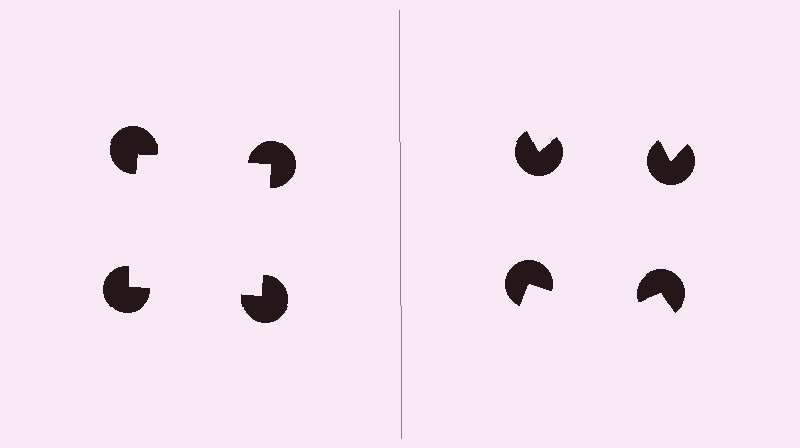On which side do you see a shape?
An illusory square appears on the left side. On the right side the wedge cuts are rotated, so no coherent shape forms.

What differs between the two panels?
The pac-man discs are positioned identically on both sides; only the wedge orientations differ. On the left they align to a square; on the right they are misaligned.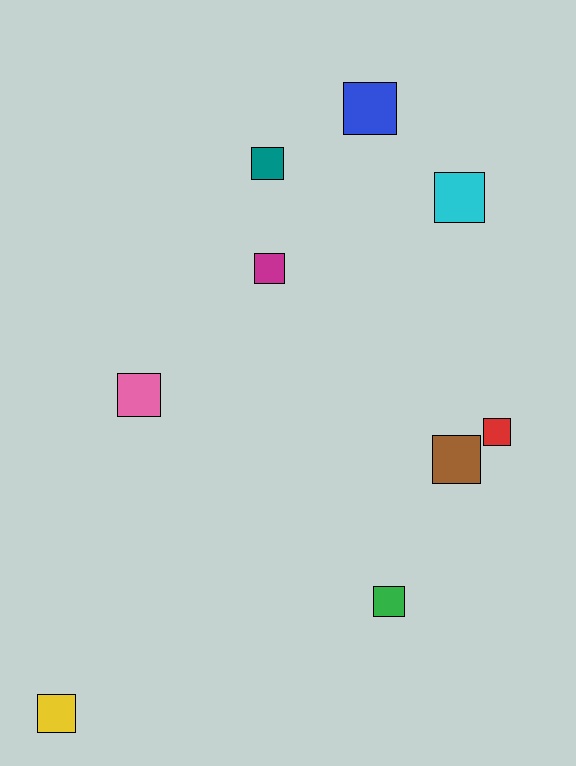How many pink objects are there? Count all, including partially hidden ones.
There is 1 pink object.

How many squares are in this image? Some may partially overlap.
There are 9 squares.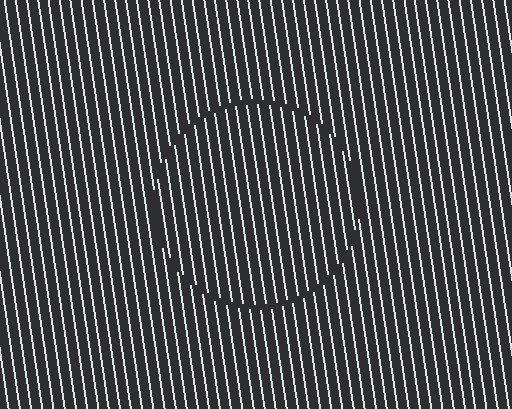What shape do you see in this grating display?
An illusory circle. The interior of the shape contains the same grating, shifted by half a period — the contour is defined by the phase discontinuity where line-ends from the inner and outer gratings abut.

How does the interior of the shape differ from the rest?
The interior of the shape contains the same grating, shifted by half a period — the contour is defined by the phase discontinuity where line-ends from the inner and outer gratings abut.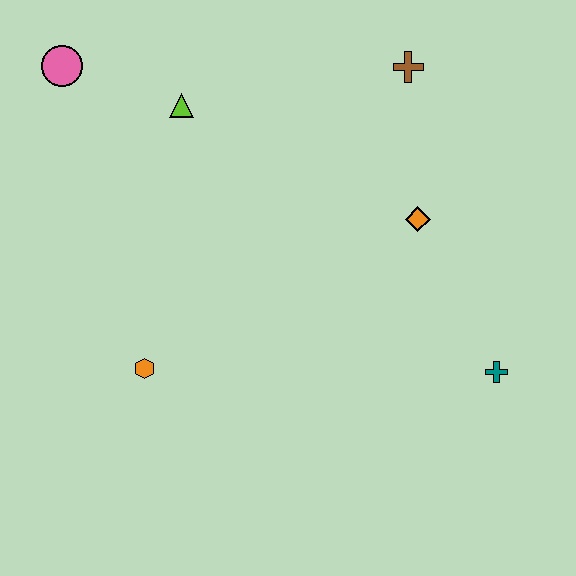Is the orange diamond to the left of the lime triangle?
No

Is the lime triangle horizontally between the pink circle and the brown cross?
Yes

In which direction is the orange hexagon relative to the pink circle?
The orange hexagon is below the pink circle.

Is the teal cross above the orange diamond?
No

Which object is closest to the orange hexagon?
The lime triangle is closest to the orange hexagon.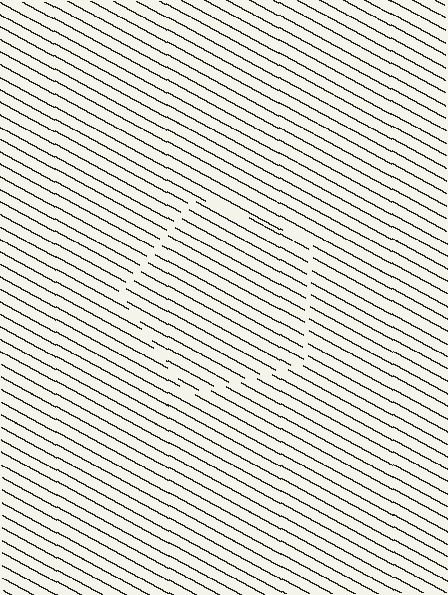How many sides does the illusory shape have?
5 sides — the line-ends trace a pentagon.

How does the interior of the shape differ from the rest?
The interior of the shape contains the same grating, shifted by half a period — the contour is defined by the phase discontinuity where line-ends from the inner and outer gratings abut.